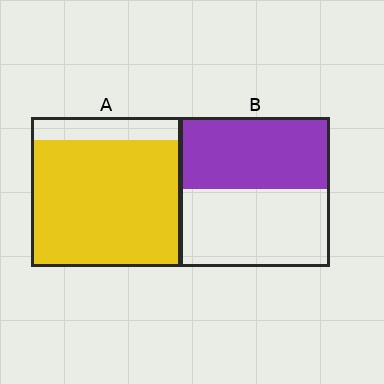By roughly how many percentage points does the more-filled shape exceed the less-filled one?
By roughly 35 percentage points (A over B).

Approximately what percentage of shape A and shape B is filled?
A is approximately 85% and B is approximately 50%.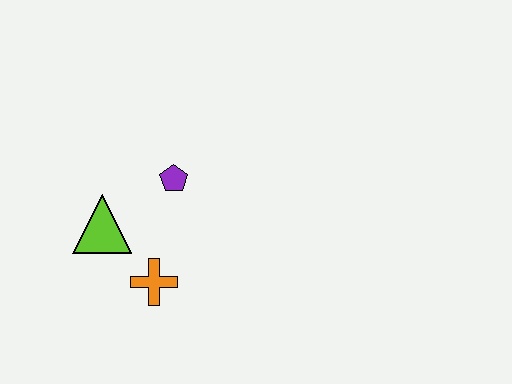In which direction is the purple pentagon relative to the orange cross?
The purple pentagon is above the orange cross.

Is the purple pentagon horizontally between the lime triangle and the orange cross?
No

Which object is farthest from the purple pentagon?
The orange cross is farthest from the purple pentagon.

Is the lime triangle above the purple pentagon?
No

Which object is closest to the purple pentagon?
The lime triangle is closest to the purple pentagon.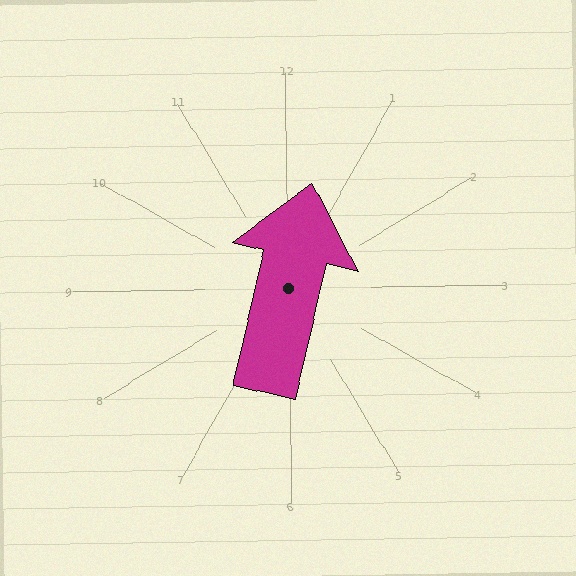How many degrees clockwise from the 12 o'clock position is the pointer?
Approximately 14 degrees.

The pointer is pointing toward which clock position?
Roughly 12 o'clock.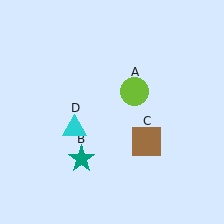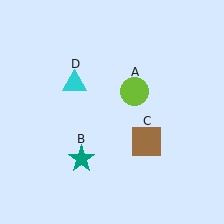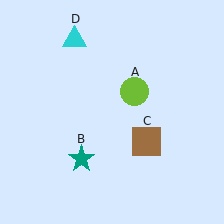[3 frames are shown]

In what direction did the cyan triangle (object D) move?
The cyan triangle (object D) moved up.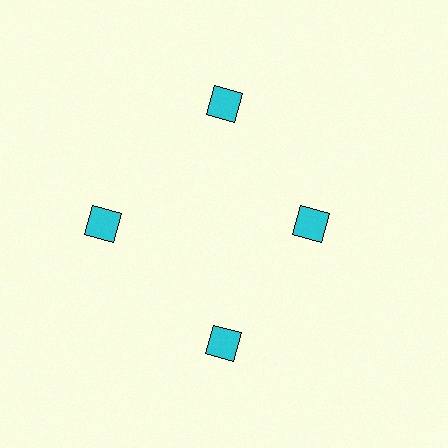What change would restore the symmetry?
The symmetry would be restored by moving it outward, back onto the ring so that all 4 squares sit at equal angles and equal distance from the center.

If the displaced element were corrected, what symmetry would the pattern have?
It would have 4-fold rotational symmetry — the pattern would map onto itself every 90 degrees.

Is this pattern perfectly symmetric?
No. The 4 cyan squares are arranged in a ring, but one element near the 3 o'clock position is pulled inward toward the center, breaking the 4-fold rotational symmetry.